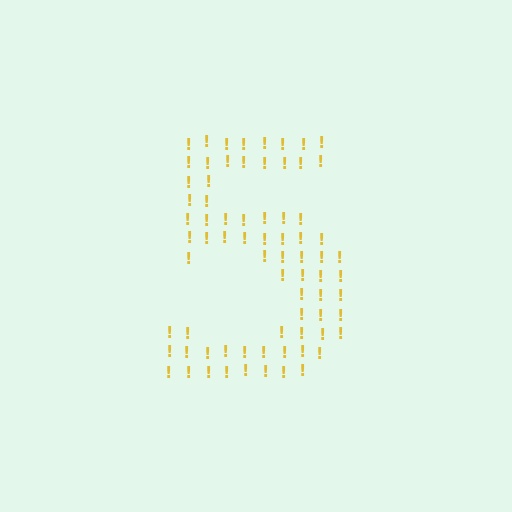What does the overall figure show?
The overall figure shows the digit 5.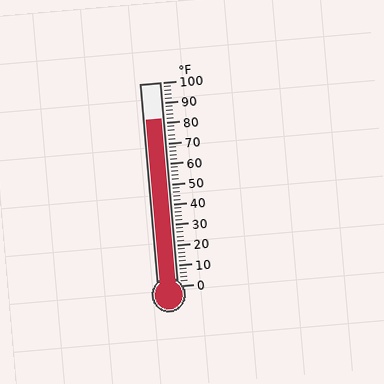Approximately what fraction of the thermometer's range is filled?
The thermometer is filled to approximately 80% of its range.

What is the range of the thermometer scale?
The thermometer scale ranges from 0°F to 100°F.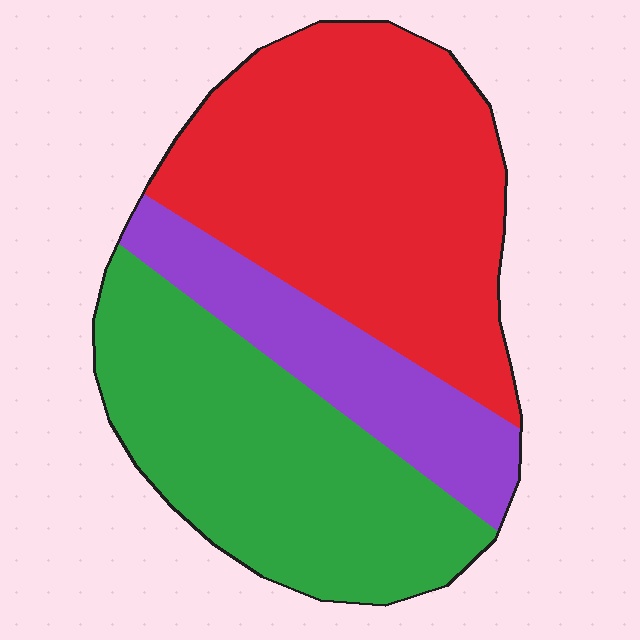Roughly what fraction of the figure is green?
Green covers around 35% of the figure.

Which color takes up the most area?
Red, at roughly 45%.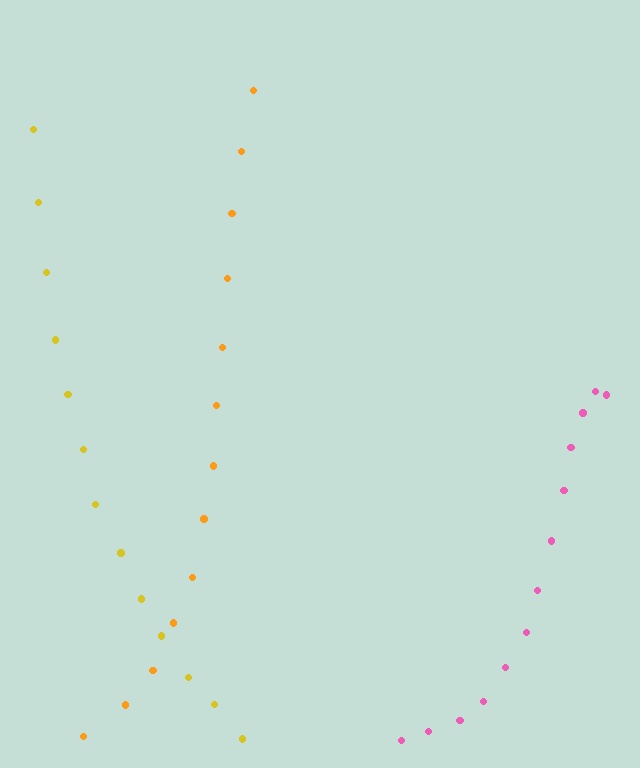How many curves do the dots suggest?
There are 3 distinct paths.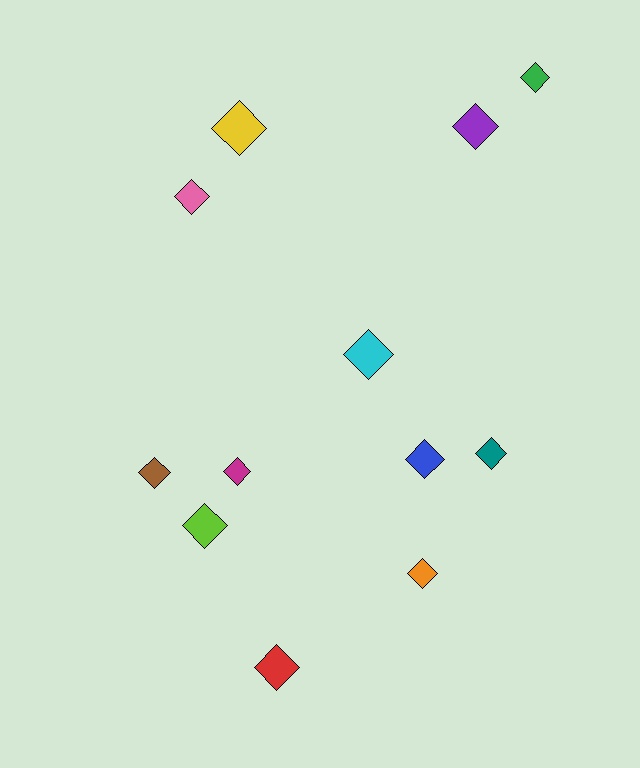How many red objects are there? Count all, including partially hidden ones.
There is 1 red object.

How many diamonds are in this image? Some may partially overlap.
There are 12 diamonds.